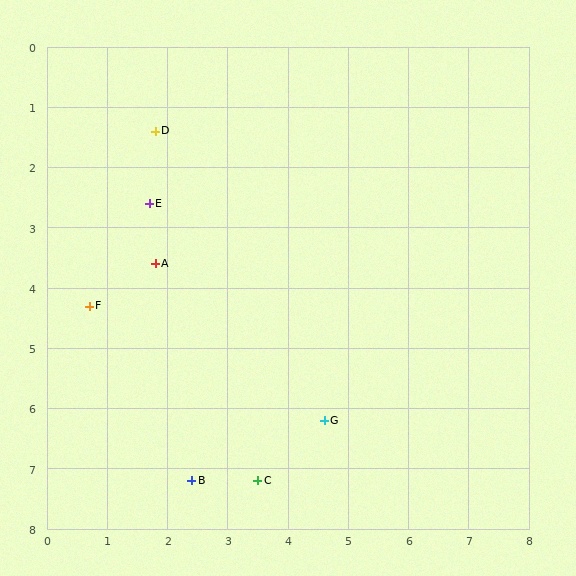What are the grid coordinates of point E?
Point E is at approximately (1.7, 2.6).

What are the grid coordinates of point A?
Point A is at approximately (1.8, 3.6).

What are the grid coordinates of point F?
Point F is at approximately (0.7, 4.3).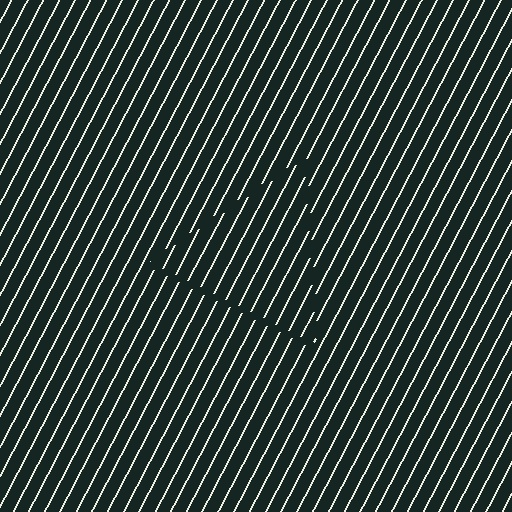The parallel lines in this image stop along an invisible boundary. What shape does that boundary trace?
An illusory triangle. The interior of the shape contains the same grating, shifted by half a period — the contour is defined by the phase discontinuity where line-ends from the inner and outer gratings abut.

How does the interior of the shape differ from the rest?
The interior of the shape contains the same grating, shifted by half a period — the contour is defined by the phase discontinuity where line-ends from the inner and outer gratings abut.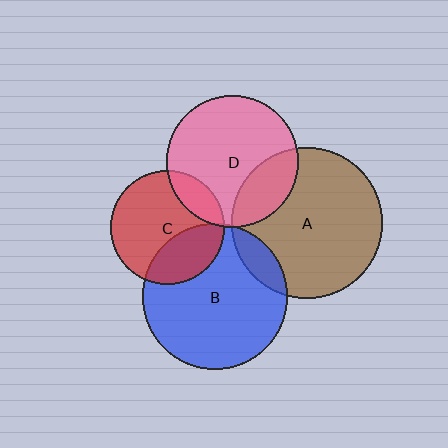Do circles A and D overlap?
Yes.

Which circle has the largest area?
Circle A (brown).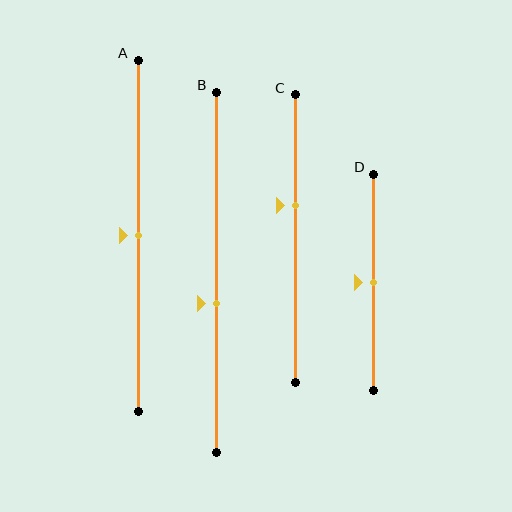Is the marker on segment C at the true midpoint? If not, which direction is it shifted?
No, the marker on segment C is shifted upward by about 11% of the segment length.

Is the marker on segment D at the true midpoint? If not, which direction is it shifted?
Yes, the marker on segment D is at the true midpoint.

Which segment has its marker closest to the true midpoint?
Segment A has its marker closest to the true midpoint.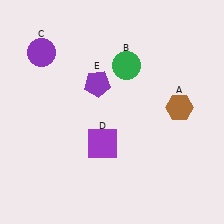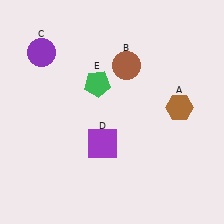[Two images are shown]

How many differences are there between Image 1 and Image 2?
There are 2 differences between the two images.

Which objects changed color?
B changed from green to brown. E changed from purple to green.